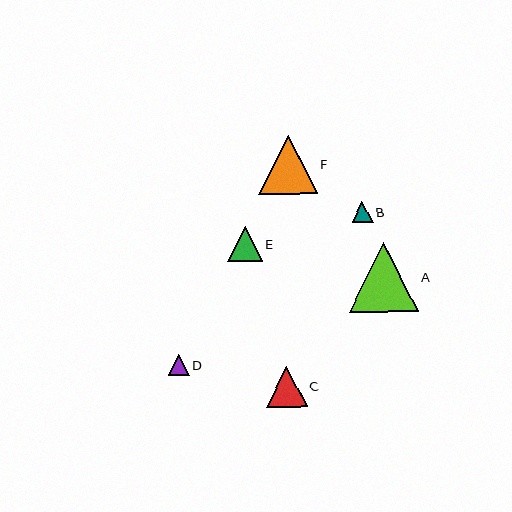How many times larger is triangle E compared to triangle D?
Triangle E is approximately 1.6 times the size of triangle D.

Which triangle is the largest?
Triangle A is the largest with a size of approximately 70 pixels.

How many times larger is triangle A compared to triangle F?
Triangle A is approximately 1.2 times the size of triangle F.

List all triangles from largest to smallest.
From largest to smallest: A, F, C, E, D, B.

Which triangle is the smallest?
Triangle B is the smallest with a size of approximately 21 pixels.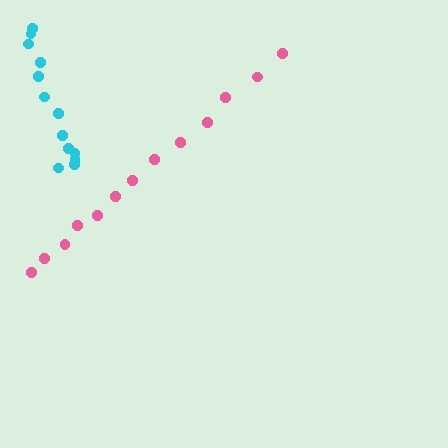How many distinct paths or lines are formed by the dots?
There are 2 distinct paths.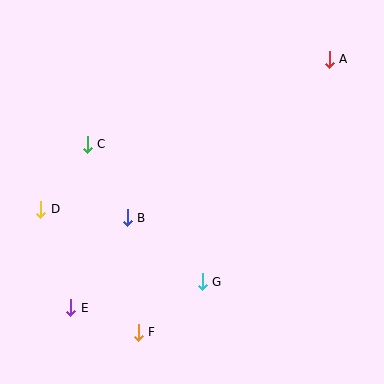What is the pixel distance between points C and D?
The distance between C and D is 80 pixels.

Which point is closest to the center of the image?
Point B at (127, 218) is closest to the center.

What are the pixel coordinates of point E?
Point E is at (71, 308).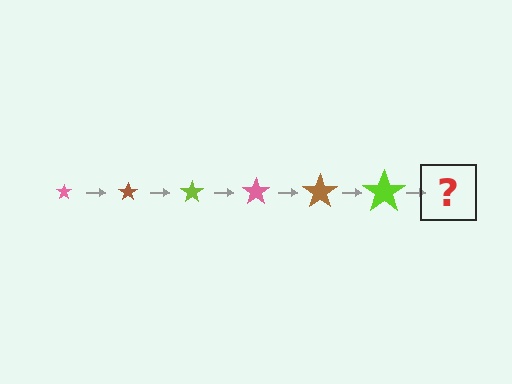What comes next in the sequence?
The next element should be a pink star, larger than the previous one.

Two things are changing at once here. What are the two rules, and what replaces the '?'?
The two rules are that the star grows larger each step and the color cycles through pink, brown, and lime. The '?' should be a pink star, larger than the previous one.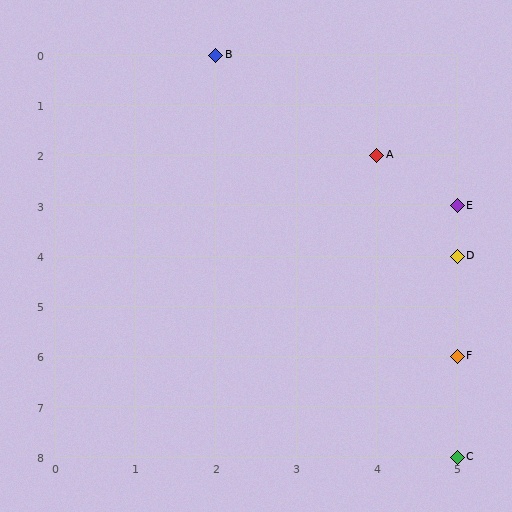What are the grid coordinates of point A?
Point A is at grid coordinates (4, 2).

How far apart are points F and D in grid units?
Points F and D are 2 rows apart.